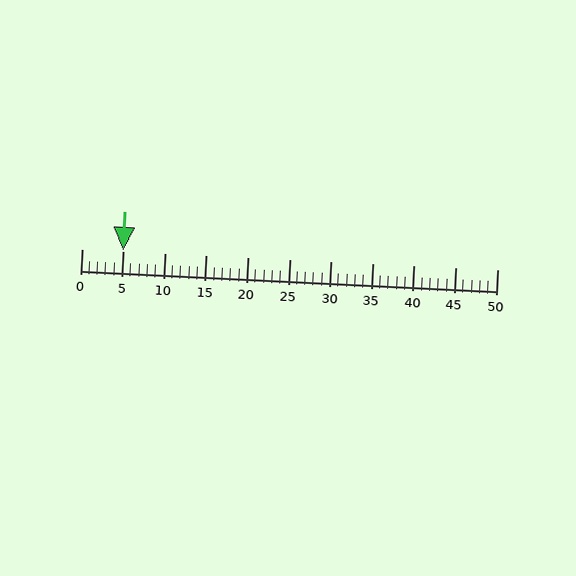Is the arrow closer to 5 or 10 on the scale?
The arrow is closer to 5.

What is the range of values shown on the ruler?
The ruler shows values from 0 to 50.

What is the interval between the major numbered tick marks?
The major tick marks are spaced 5 units apart.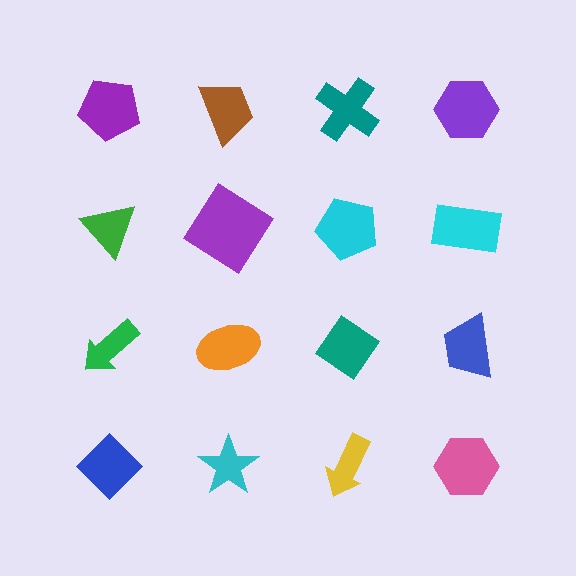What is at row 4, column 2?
A cyan star.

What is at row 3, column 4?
A blue trapezoid.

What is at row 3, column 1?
A green arrow.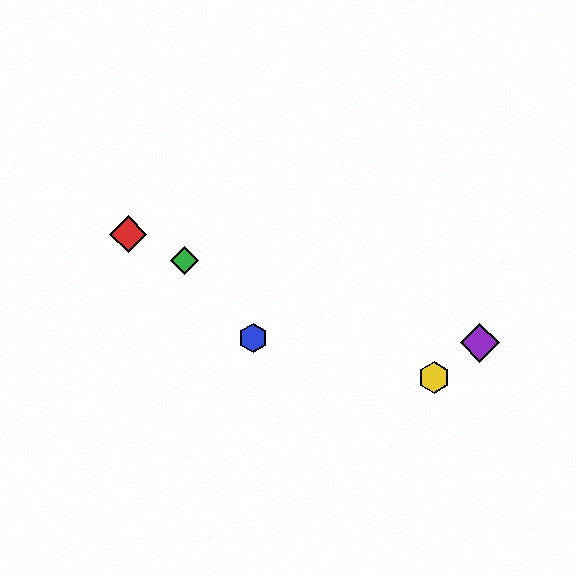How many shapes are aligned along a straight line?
3 shapes (the red diamond, the green diamond, the yellow hexagon) are aligned along a straight line.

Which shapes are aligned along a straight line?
The red diamond, the green diamond, the yellow hexagon are aligned along a straight line.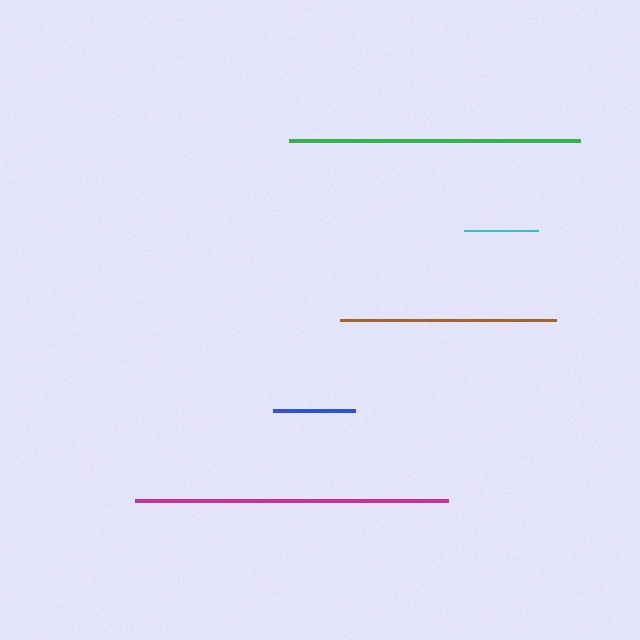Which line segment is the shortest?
The cyan line is the shortest at approximately 74 pixels.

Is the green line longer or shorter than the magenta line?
The magenta line is longer than the green line.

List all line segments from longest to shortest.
From longest to shortest: magenta, green, brown, blue, cyan.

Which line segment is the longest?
The magenta line is the longest at approximately 313 pixels.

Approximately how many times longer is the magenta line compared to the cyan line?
The magenta line is approximately 4.2 times the length of the cyan line.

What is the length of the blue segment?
The blue segment is approximately 82 pixels long.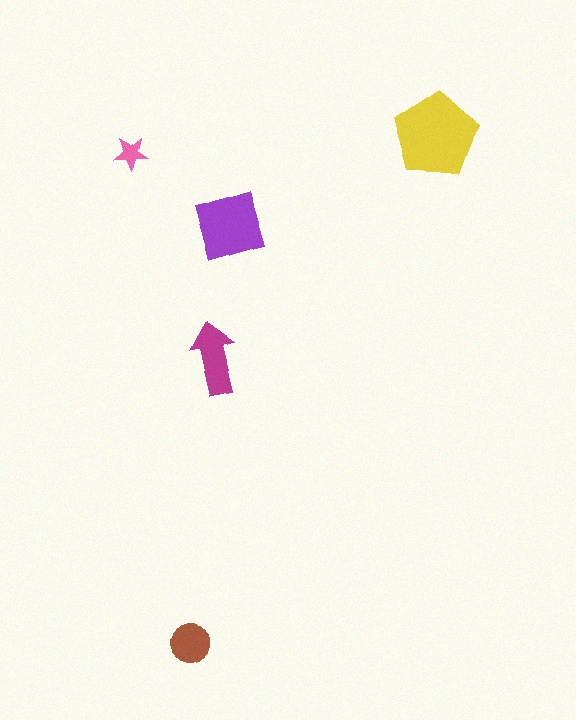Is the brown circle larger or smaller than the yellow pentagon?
Smaller.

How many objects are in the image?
There are 5 objects in the image.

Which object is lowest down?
The brown circle is bottommost.